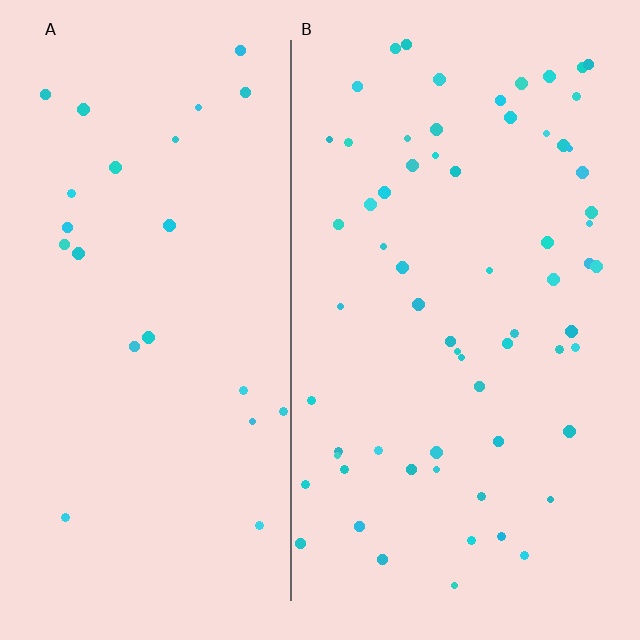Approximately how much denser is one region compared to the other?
Approximately 2.8× — region B over region A.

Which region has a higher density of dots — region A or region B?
B (the right).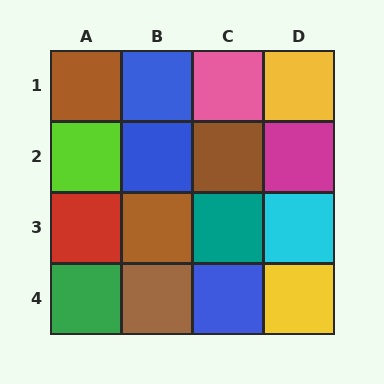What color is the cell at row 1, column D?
Yellow.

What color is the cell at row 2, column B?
Blue.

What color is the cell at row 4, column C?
Blue.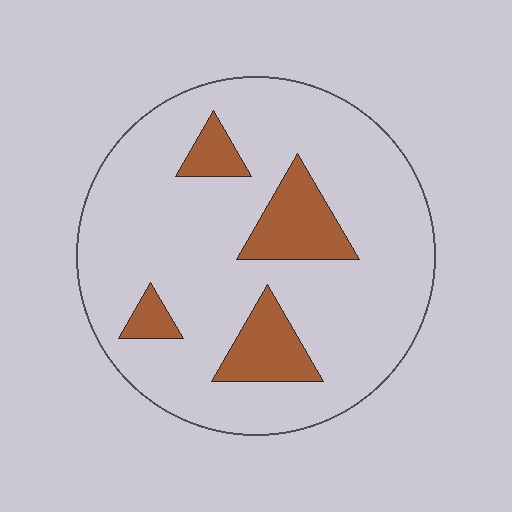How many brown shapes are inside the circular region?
4.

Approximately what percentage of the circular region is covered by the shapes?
Approximately 15%.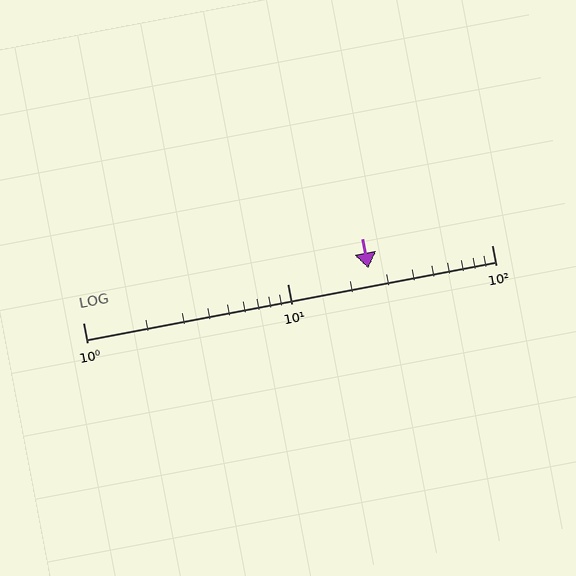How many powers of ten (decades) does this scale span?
The scale spans 2 decades, from 1 to 100.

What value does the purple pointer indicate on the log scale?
The pointer indicates approximately 25.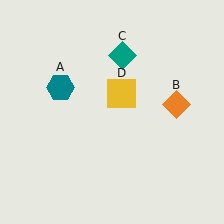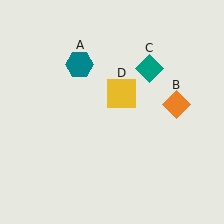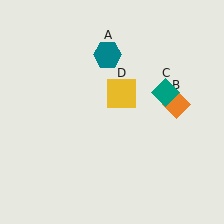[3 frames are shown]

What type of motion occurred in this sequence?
The teal hexagon (object A), teal diamond (object C) rotated clockwise around the center of the scene.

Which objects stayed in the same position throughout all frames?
Orange diamond (object B) and yellow square (object D) remained stationary.